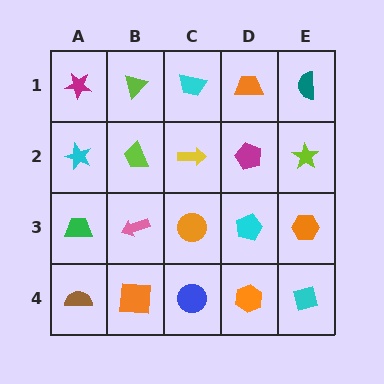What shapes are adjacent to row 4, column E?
An orange hexagon (row 3, column E), an orange hexagon (row 4, column D).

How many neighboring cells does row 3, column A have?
3.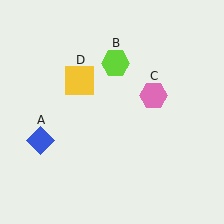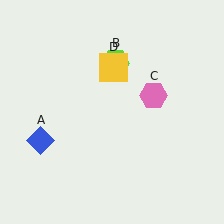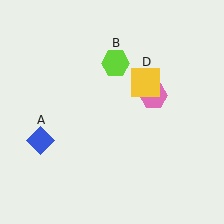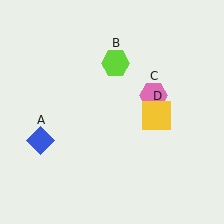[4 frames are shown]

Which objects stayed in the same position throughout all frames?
Blue diamond (object A) and lime hexagon (object B) and pink hexagon (object C) remained stationary.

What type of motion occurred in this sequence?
The yellow square (object D) rotated clockwise around the center of the scene.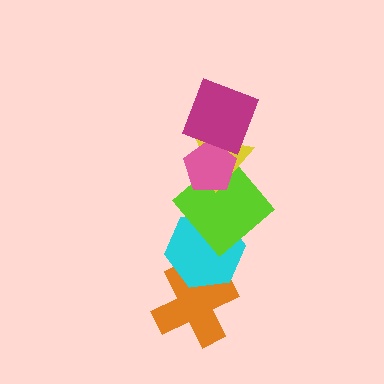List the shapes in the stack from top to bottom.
From top to bottom: the magenta square, the pink pentagon, the yellow triangle, the lime diamond, the cyan hexagon, the orange cross.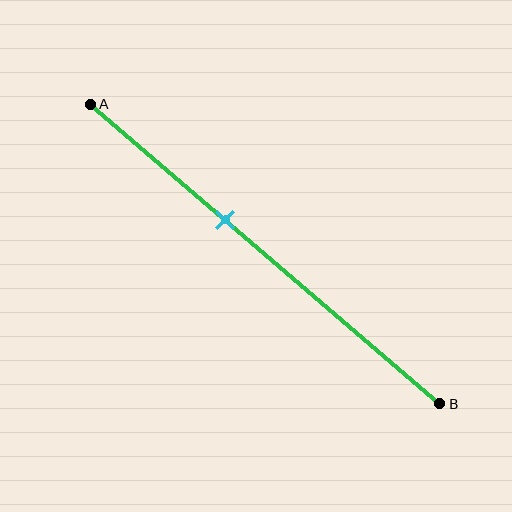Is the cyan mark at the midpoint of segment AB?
No, the mark is at about 40% from A, not at the 50% midpoint.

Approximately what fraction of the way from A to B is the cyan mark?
The cyan mark is approximately 40% of the way from A to B.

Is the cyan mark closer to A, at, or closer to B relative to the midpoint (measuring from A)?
The cyan mark is closer to point A than the midpoint of segment AB.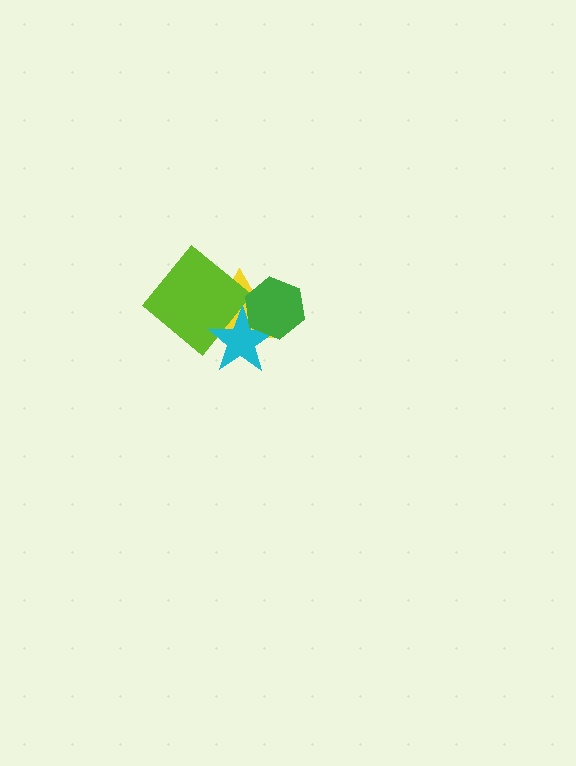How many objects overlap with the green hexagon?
2 objects overlap with the green hexagon.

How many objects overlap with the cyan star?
3 objects overlap with the cyan star.